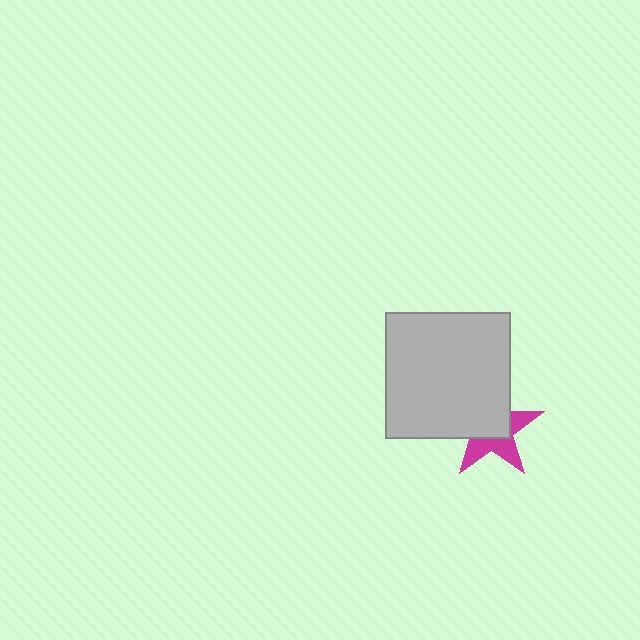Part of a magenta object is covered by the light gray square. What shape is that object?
It is a star.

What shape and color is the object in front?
The object in front is a light gray square.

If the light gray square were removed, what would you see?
You would see the complete magenta star.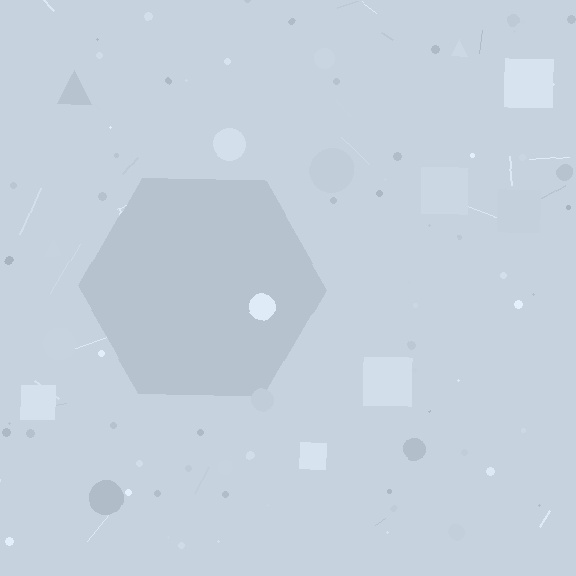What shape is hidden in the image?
A hexagon is hidden in the image.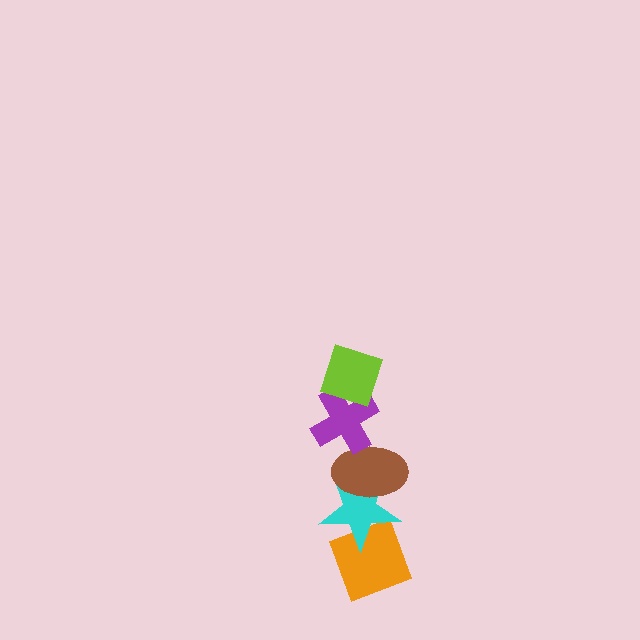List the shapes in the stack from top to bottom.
From top to bottom: the lime diamond, the purple cross, the brown ellipse, the cyan star, the orange diamond.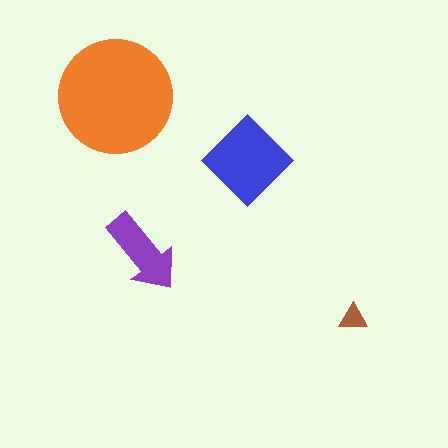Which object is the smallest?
The brown triangle.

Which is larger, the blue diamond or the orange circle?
The orange circle.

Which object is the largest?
The orange circle.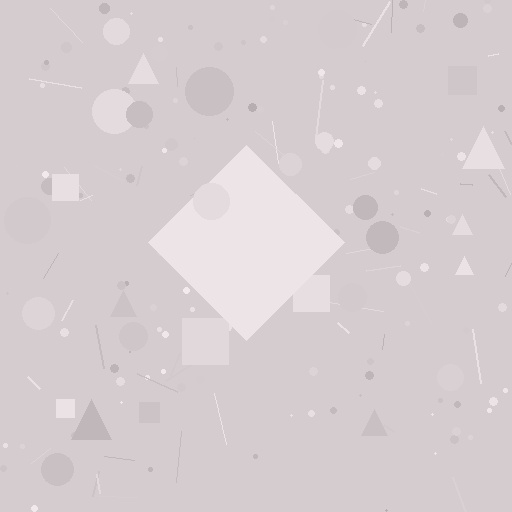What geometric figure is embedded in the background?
A diamond is embedded in the background.